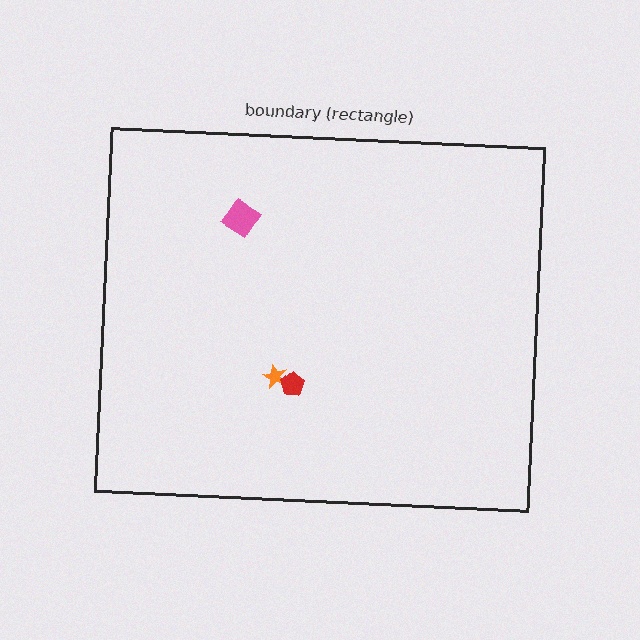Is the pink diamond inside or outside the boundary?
Inside.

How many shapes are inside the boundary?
3 inside, 0 outside.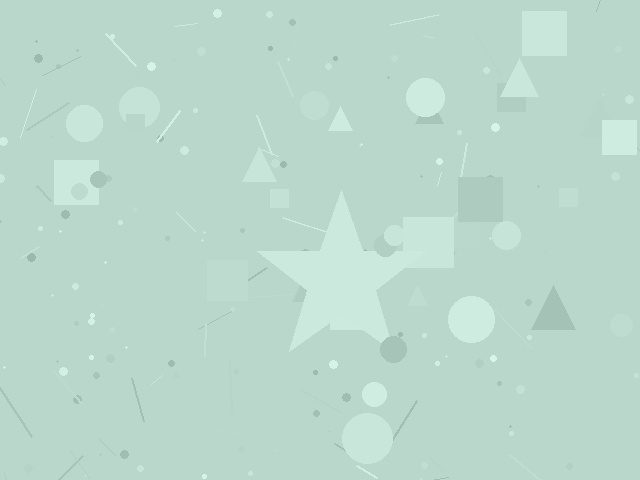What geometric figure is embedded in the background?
A star is embedded in the background.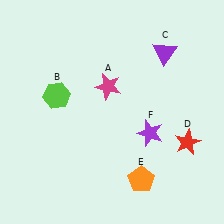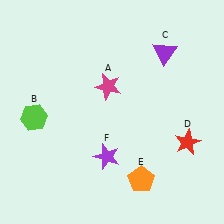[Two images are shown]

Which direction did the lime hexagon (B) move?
The lime hexagon (B) moved left.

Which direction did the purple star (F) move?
The purple star (F) moved left.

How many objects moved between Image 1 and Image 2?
2 objects moved between the two images.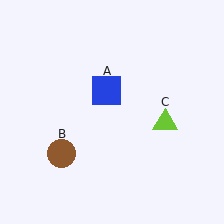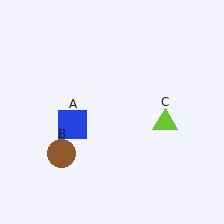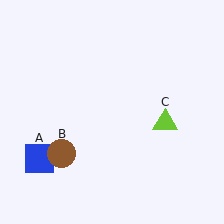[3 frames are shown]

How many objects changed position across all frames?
1 object changed position: blue square (object A).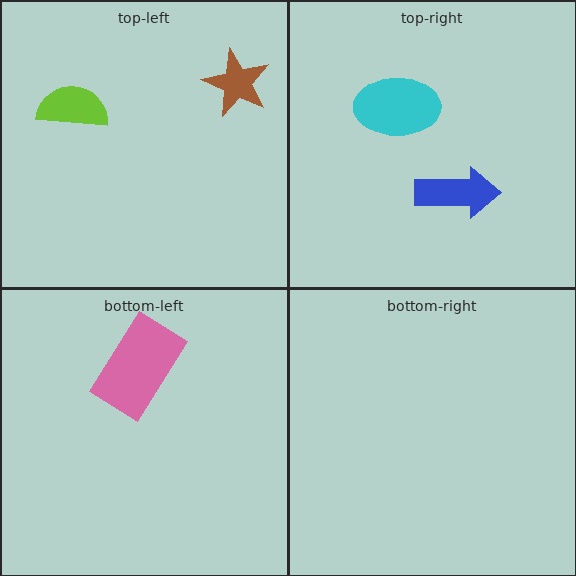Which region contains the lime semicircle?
The top-left region.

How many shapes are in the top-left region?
2.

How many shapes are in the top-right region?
2.